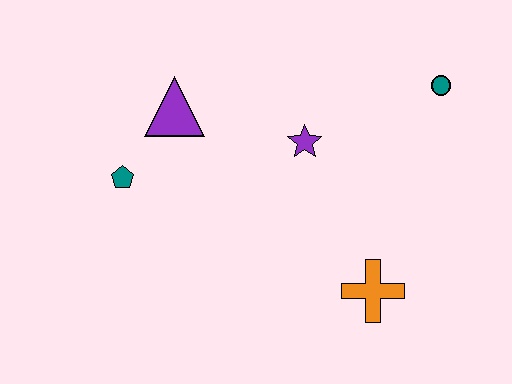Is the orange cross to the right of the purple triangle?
Yes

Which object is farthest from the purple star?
The teal pentagon is farthest from the purple star.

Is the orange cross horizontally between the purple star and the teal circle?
Yes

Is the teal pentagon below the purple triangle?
Yes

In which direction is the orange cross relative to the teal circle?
The orange cross is below the teal circle.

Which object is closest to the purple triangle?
The teal pentagon is closest to the purple triangle.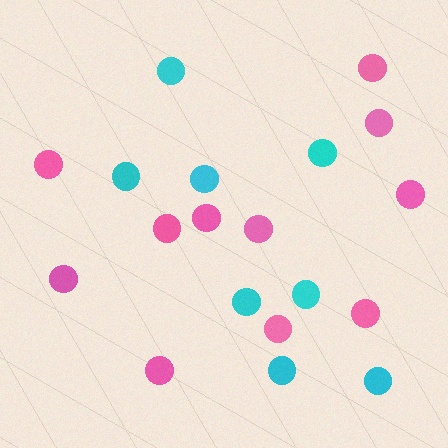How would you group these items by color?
There are 2 groups: one group of cyan circles (8) and one group of pink circles (11).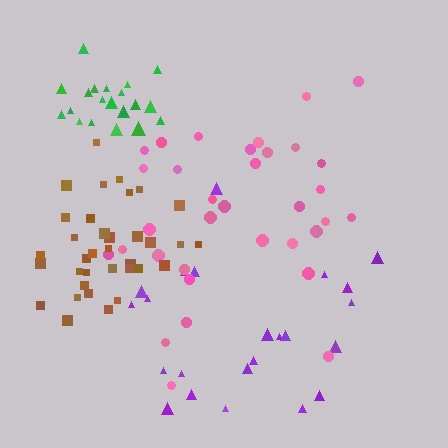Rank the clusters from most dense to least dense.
green, brown, pink, purple.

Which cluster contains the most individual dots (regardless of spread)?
Brown (35).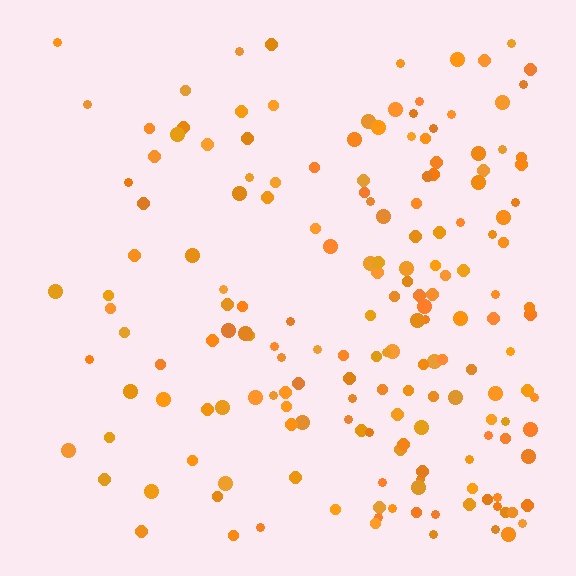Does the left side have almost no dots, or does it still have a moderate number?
Still a moderate number, just noticeably fewer than the right.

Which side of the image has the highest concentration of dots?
The right.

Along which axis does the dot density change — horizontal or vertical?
Horizontal.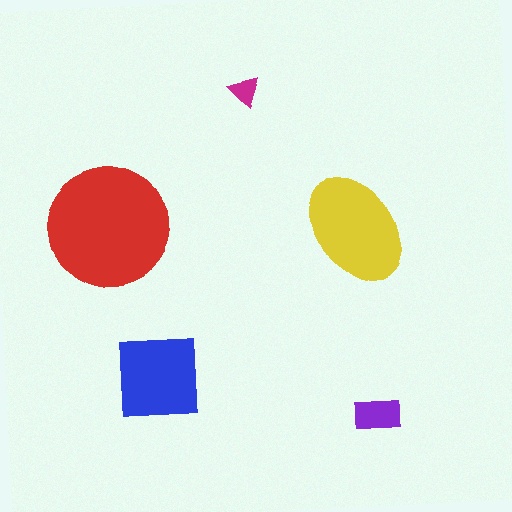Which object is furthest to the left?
The red circle is leftmost.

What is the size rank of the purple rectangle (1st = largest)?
4th.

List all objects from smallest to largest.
The magenta triangle, the purple rectangle, the blue square, the yellow ellipse, the red circle.